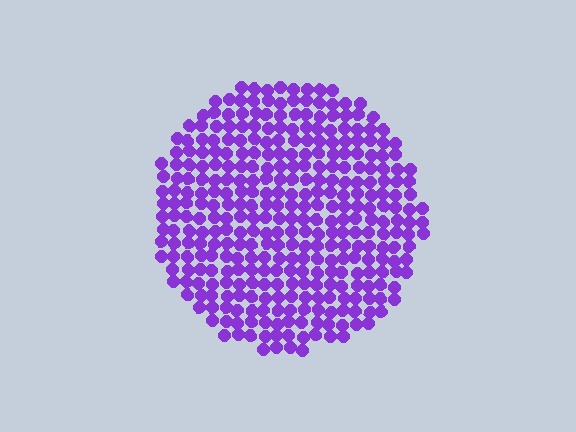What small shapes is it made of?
It is made of small circles.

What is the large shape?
The large shape is a circle.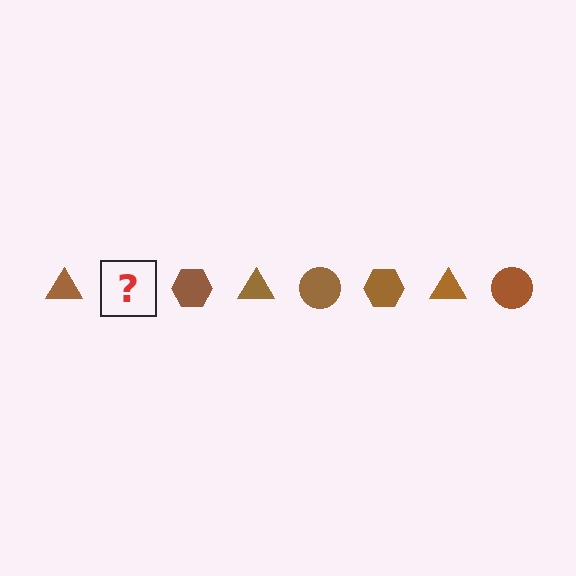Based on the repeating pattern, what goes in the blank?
The blank should be a brown circle.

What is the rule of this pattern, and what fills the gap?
The rule is that the pattern cycles through triangle, circle, hexagon shapes in brown. The gap should be filled with a brown circle.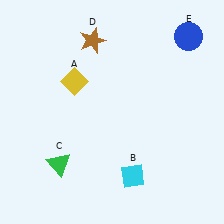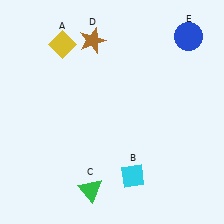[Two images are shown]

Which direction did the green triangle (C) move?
The green triangle (C) moved right.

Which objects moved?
The objects that moved are: the yellow diamond (A), the green triangle (C).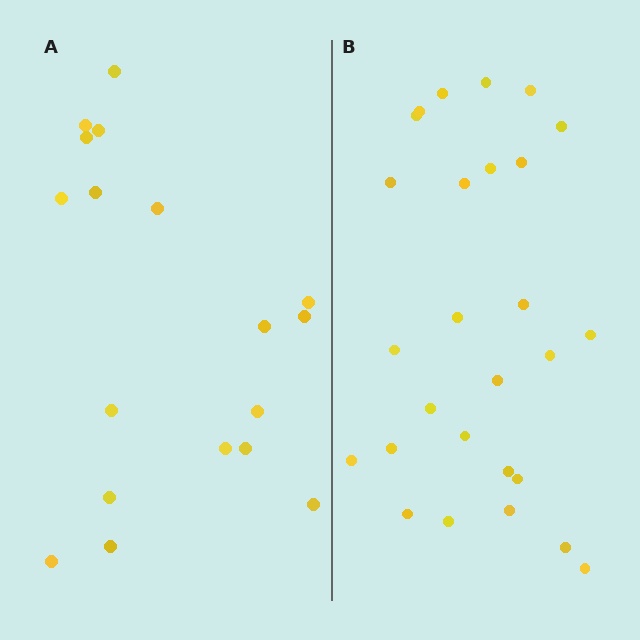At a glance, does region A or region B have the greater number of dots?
Region B (the right region) has more dots.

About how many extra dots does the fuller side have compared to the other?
Region B has roughly 8 or so more dots than region A.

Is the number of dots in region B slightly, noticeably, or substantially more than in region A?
Region B has substantially more. The ratio is roughly 1.5 to 1.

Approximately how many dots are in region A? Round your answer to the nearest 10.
About 20 dots. (The exact count is 18, which rounds to 20.)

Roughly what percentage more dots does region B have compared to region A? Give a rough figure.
About 50% more.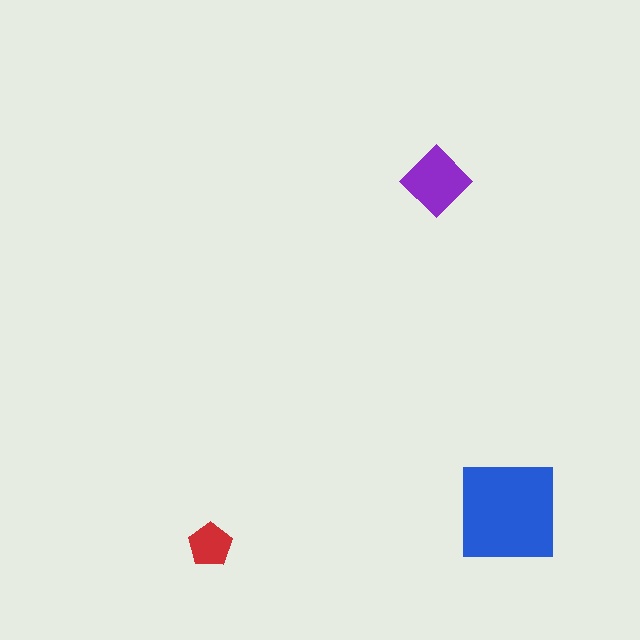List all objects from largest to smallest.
The blue square, the purple diamond, the red pentagon.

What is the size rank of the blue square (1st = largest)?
1st.